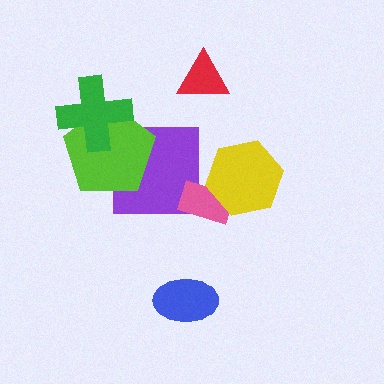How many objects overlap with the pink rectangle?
2 objects overlap with the pink rectangle.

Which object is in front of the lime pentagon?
The green cross is in front of the lime pentagon.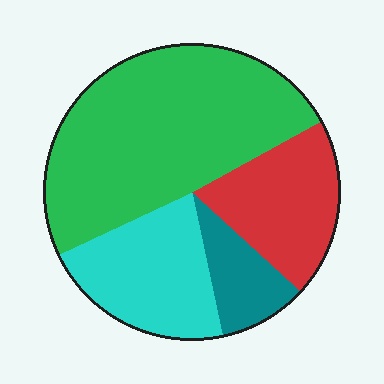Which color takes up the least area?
Teal, at roughly 10%.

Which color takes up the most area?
Green, at roughly 50%.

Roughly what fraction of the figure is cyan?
Cyan covers around 20% of the figure.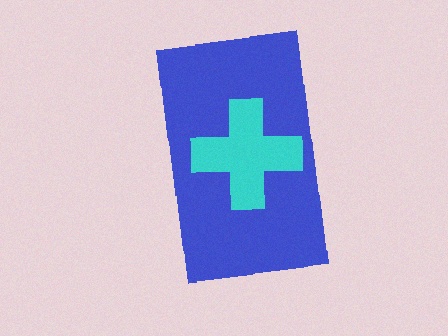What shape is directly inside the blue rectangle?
The cyan cross.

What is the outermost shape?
The blue rectangle.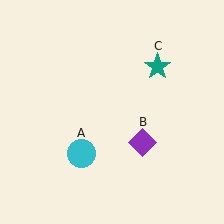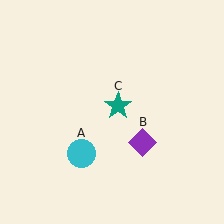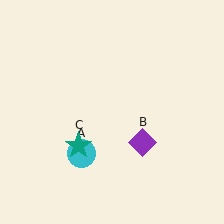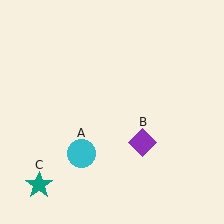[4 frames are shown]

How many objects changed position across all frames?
1 object changed position: teal star (object C).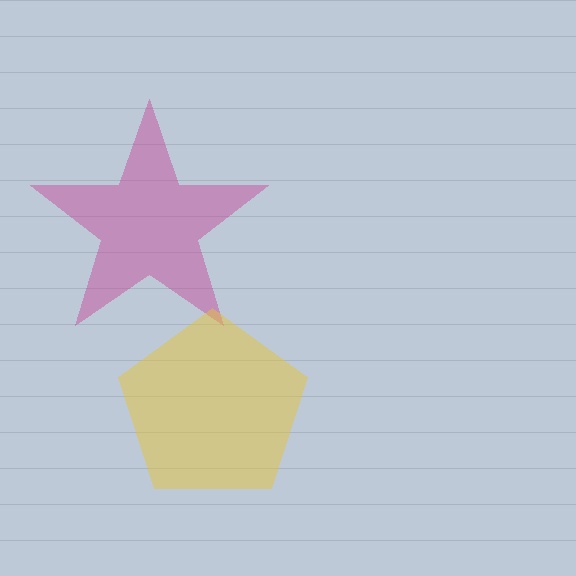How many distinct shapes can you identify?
There are 2 distinct shapes: a magenta star, a yellow pentagon.